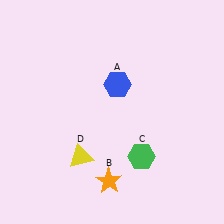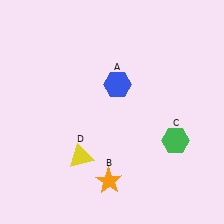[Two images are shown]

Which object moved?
The green hexagon (C) moved right.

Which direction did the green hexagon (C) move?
The green hexagon (C) moved right.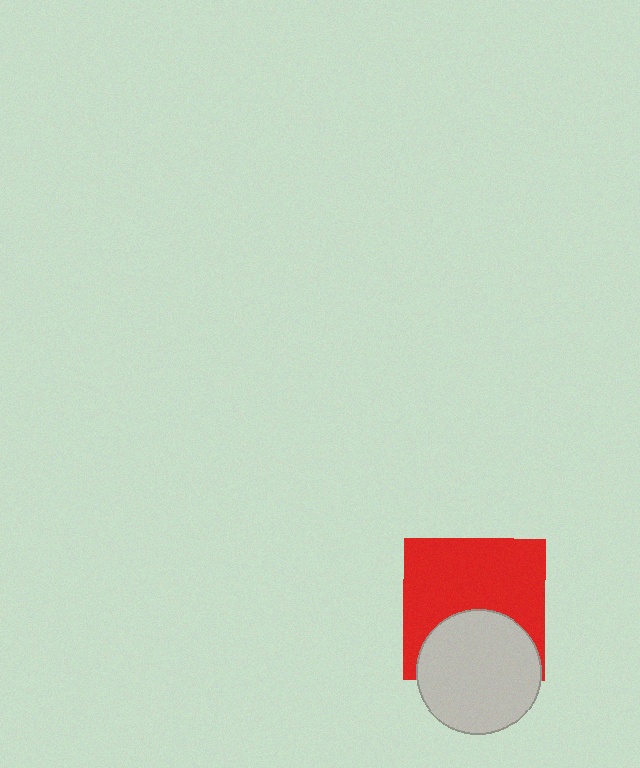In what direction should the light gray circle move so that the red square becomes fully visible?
The light gray circle should move down. That is the shortest direction to clear the overlap and leave the red square fully visible.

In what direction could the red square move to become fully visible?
The red square could move up. That would shift it out from behind the light gray circle entirely.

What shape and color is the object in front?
The object in front is a light gray circle.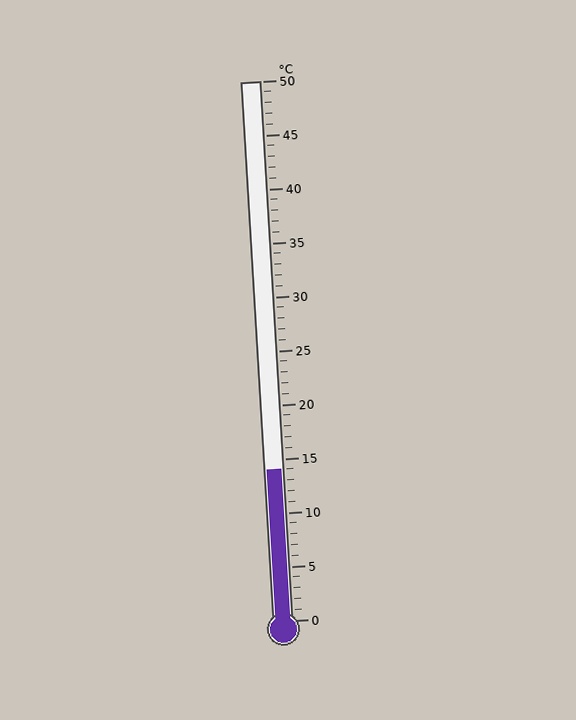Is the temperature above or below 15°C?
The temperature is below 15°C.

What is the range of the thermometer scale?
The thermometer scale ranges from 0°C to 50°C.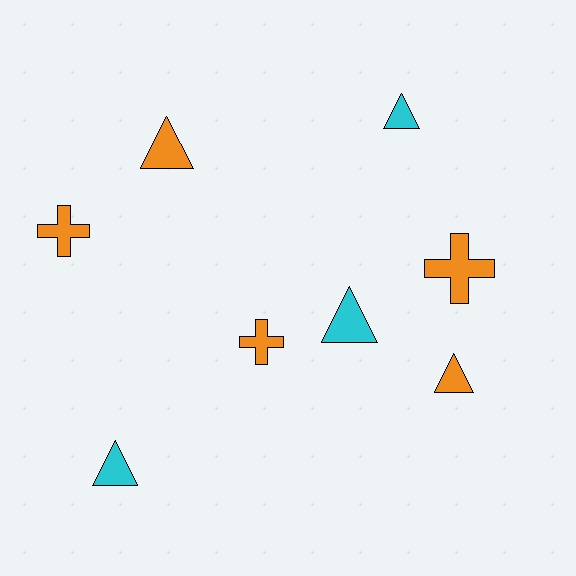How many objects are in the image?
There are 8 objects.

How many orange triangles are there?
There are 2 orange triangles.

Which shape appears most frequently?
Triangle, with 5 objects.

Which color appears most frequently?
Orange, with 5 objects.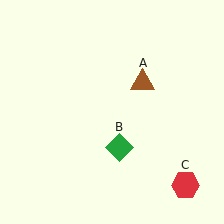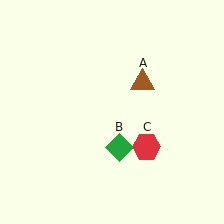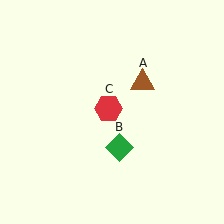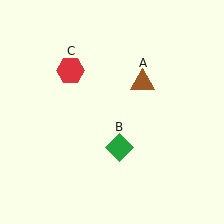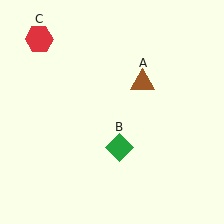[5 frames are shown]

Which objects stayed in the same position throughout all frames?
Brown triangle (object A) and green diamond (object B) remained stationary.